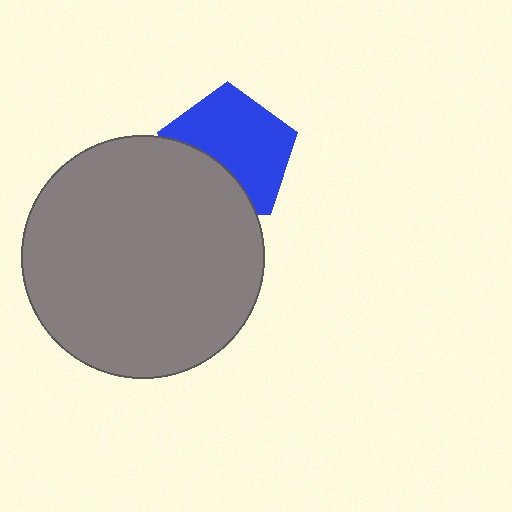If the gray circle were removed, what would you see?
You would see the complete blue pentagon.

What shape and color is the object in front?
The object in front is a gray circle.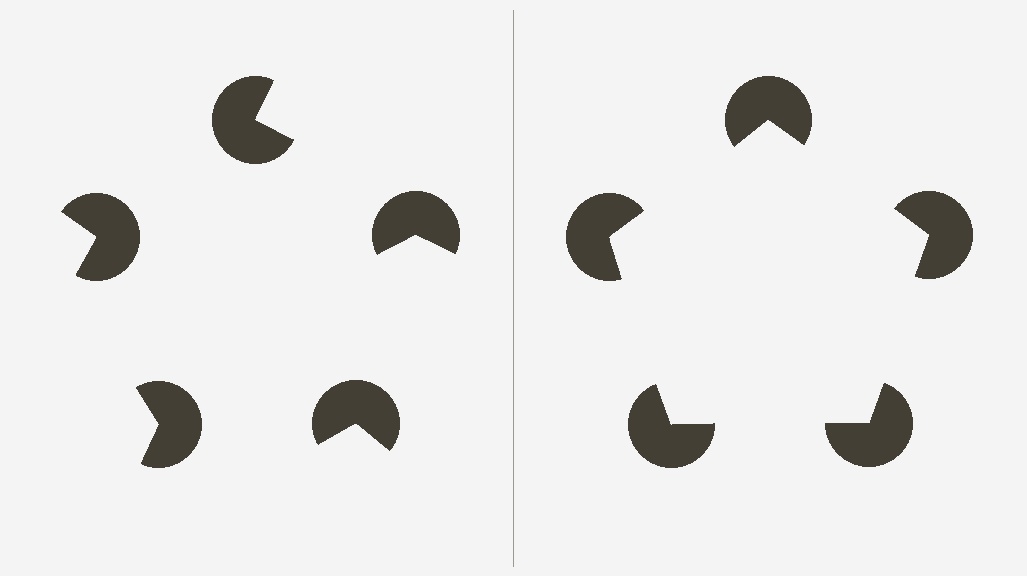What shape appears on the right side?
An illusory pentagon.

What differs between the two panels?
The pac-man discs are positioned identically on both sides; only the wedge orientations differ. On the right they align to a pentagon; on the left they are misaligned.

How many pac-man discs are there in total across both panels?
10 — 5 on each side.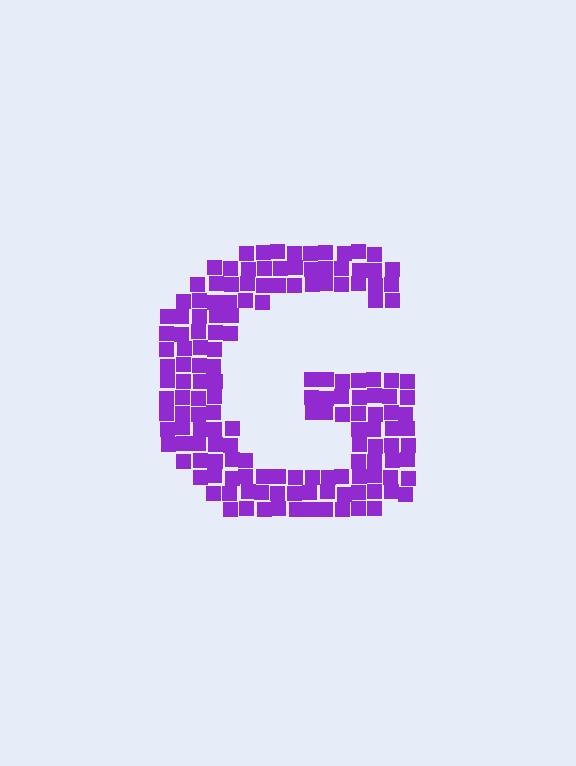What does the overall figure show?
The overall figure shows the letter G.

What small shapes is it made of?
It is made of small squares.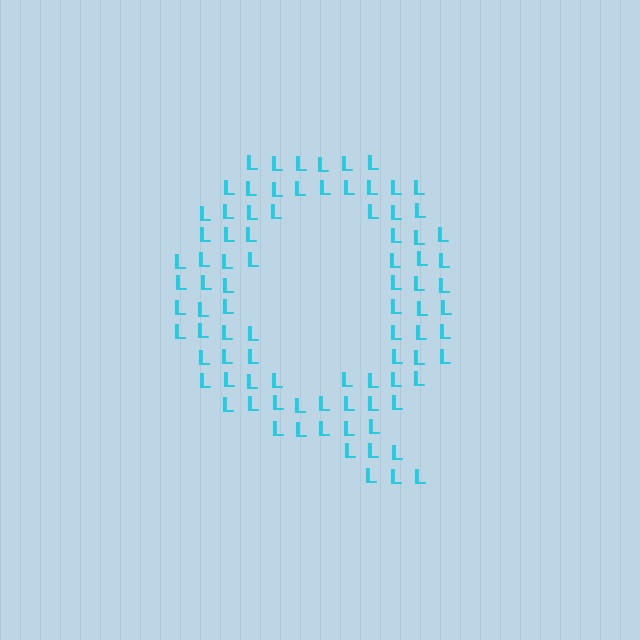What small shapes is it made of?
It is made of small letter L's.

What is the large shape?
The large shape is the letter Q.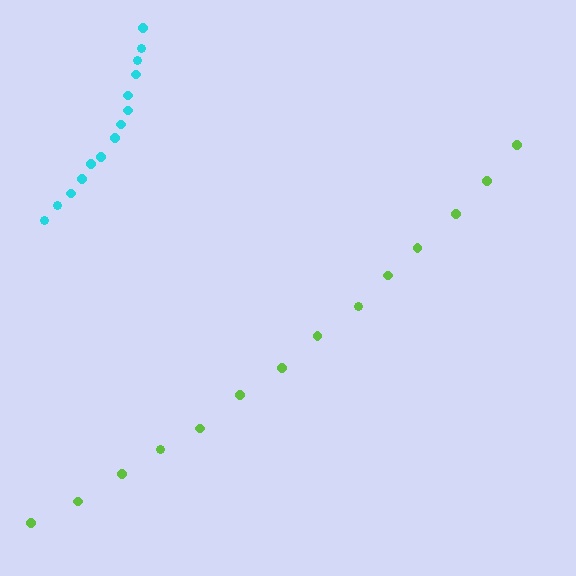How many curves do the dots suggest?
There are 2 distinct paths.